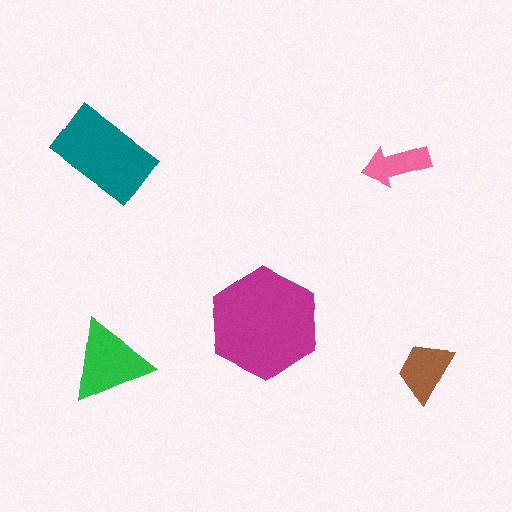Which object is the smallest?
The pink arrow.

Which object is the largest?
The magenta hexagon.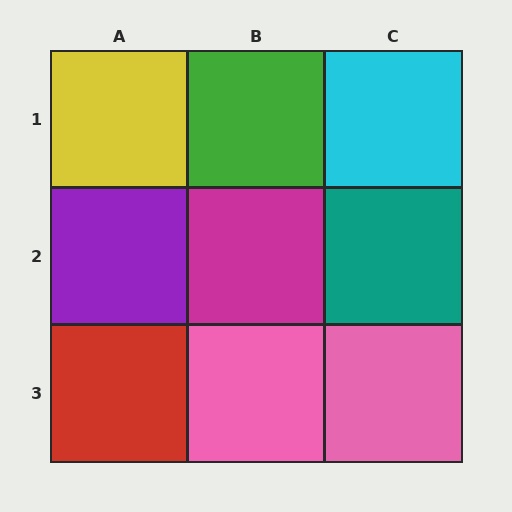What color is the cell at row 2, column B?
Magenta.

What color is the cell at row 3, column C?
Pink.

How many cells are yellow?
1 cell is yellow.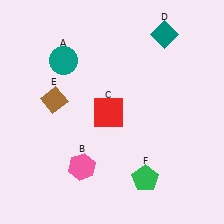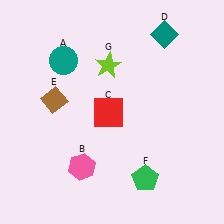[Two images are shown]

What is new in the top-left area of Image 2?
A lime star (G) was added in the top-left area of Image 2.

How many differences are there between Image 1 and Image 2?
There is 1 difference between the two images.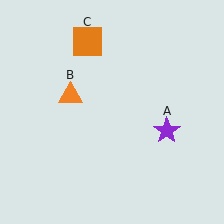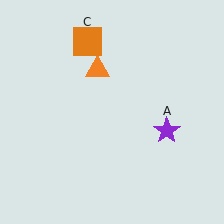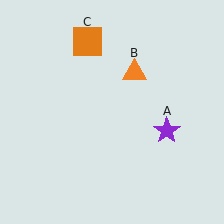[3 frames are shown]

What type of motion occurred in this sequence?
The orange triangle (object B) rotated clockwise around the center of the scene.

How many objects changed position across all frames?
1 object changed position: orange triangle (object B).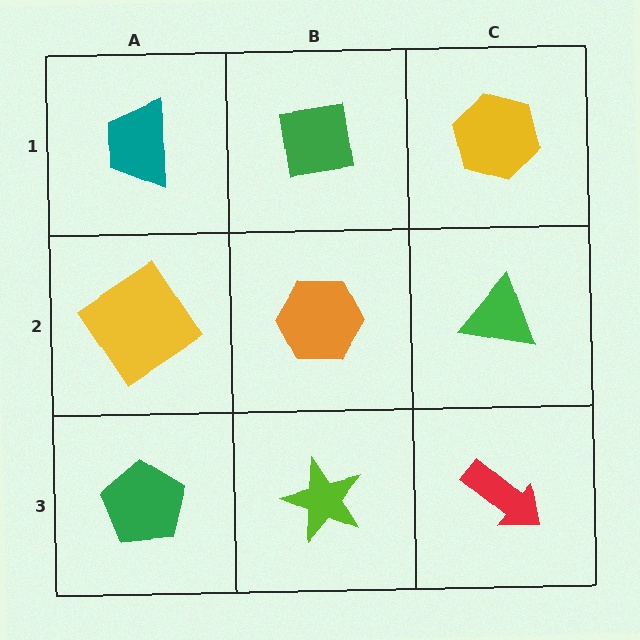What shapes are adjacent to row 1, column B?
An orange hexagon (row 2, column B), a teal trapezoid (row 1, column A), a yellow hexagon (row 1, column C).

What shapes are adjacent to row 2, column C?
A yellow hexagon (row 1, column C), a red arrow (row 3, column C), an orange hexagon (row 2, column B).